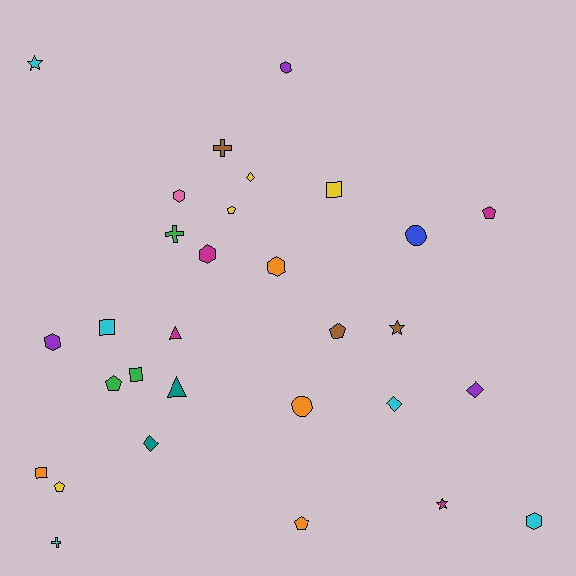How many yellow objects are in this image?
There are 4 yellow objects.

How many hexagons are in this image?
There are 6 hexagons.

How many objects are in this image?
There are 30 objects.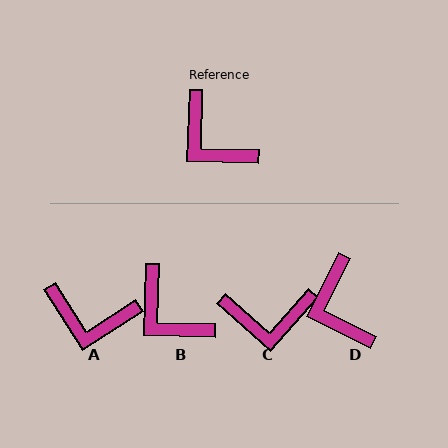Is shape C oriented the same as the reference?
No, it is off by about 50 degrees.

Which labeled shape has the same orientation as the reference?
B.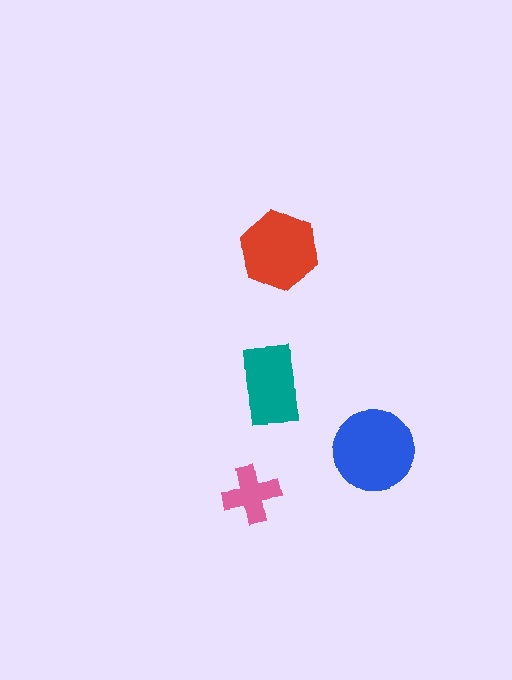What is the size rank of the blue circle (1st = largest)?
1st.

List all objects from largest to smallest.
The blue circle, the red hexagon, the teal rectangle, the pink cross.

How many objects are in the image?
There are 4 objects in the image.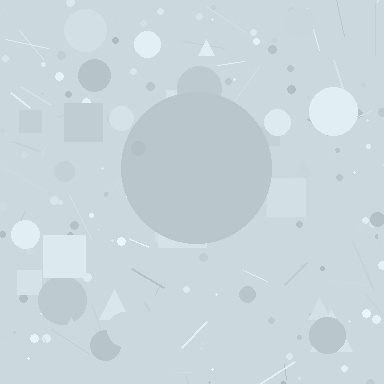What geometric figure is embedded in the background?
A circle is embedded in the background.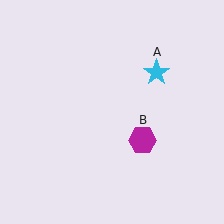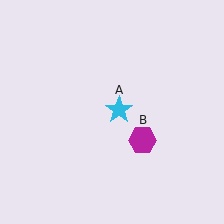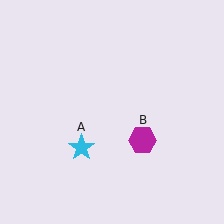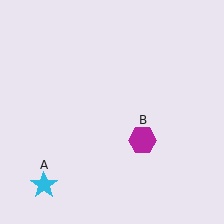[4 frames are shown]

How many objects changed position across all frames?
1 object changed position: cyan star (object A).